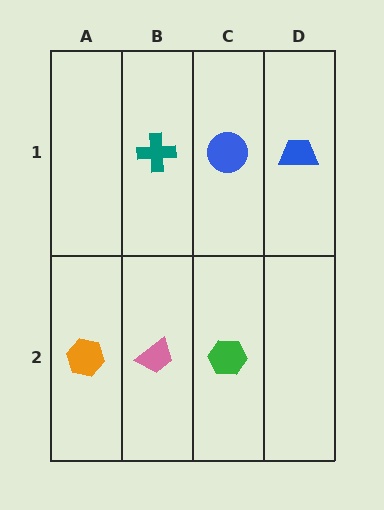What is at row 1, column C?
A blue circle.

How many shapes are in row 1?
3 shapes.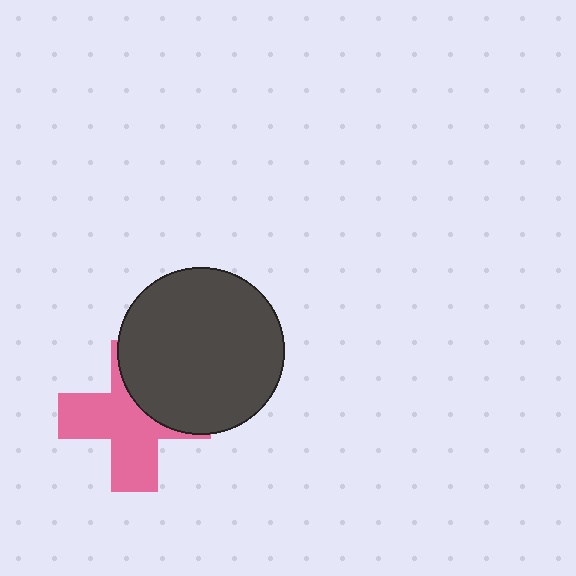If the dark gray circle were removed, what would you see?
You would see the complete pink cross.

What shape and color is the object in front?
The object in front is a dark gray circle.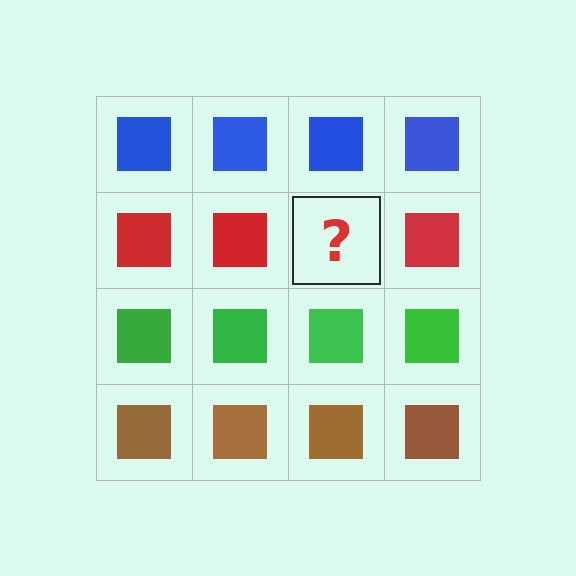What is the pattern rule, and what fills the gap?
The rule is that each row has a consistent color. The gap should be filled with a red square.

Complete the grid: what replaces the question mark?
The question mark should be replaced with a red square.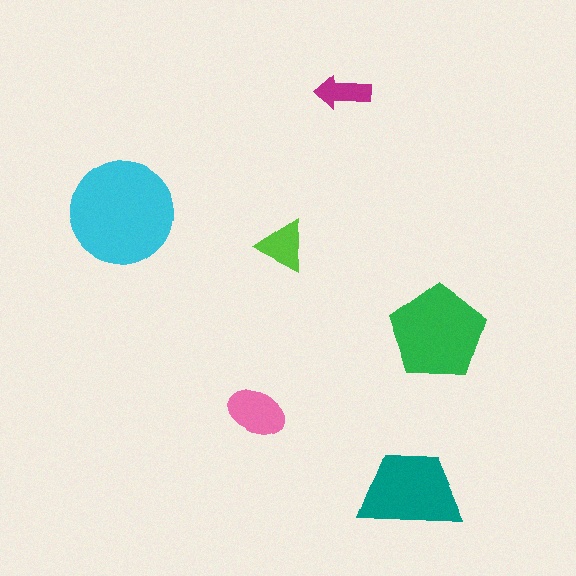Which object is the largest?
The cyan circle.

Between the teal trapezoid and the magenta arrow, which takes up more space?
The teal trapezoid.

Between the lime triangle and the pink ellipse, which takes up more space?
The pink ellipse.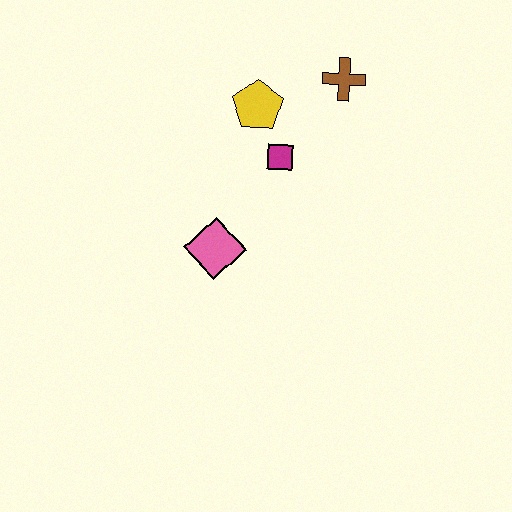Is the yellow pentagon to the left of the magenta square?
Yes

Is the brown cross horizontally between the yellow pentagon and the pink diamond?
No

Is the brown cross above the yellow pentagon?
Yes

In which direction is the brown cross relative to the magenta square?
The brown cross is above the magenta square.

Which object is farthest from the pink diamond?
The brown cross is farthest from the pink diamond.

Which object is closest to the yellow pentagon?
The magenta square is closest to the yellow pentagon.